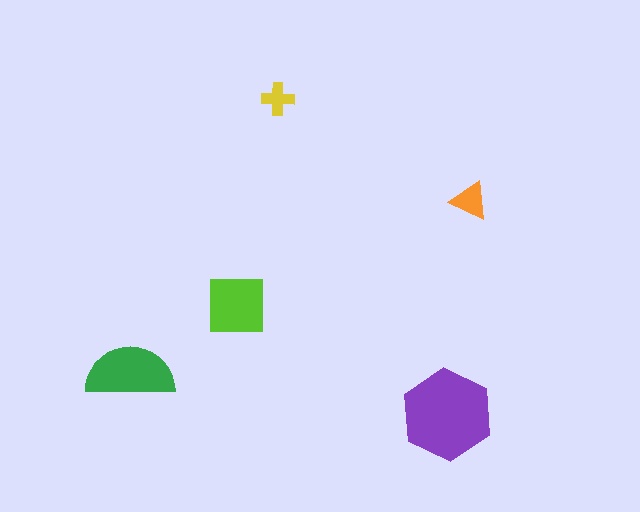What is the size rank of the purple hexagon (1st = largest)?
1st.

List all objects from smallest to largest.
The yellow cross, the orange triangle, the lime square, the green semicircle, the purple hexagon.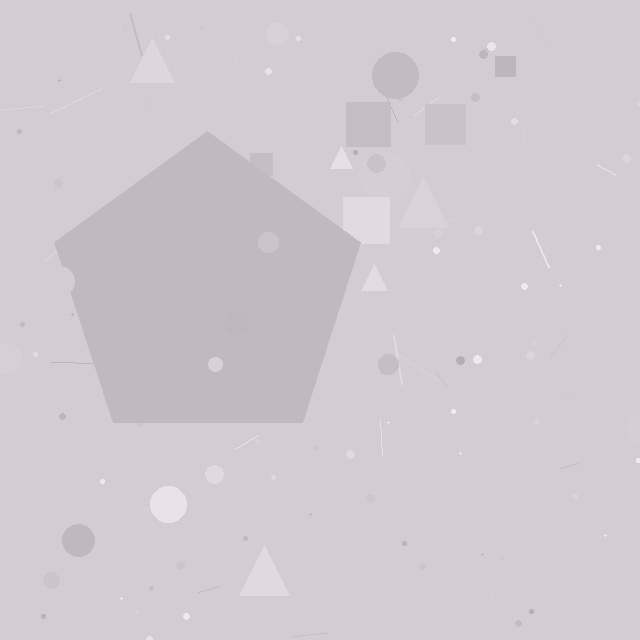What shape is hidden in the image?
A pentagon is hidden in the image.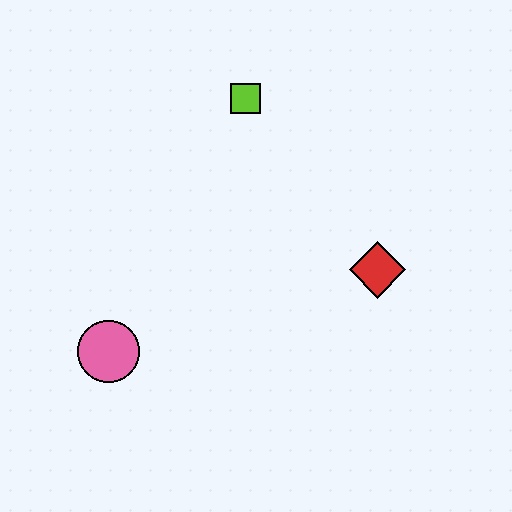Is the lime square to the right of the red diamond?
No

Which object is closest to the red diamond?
The lime square is closest to the red diamond.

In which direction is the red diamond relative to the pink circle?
The red diamond is to the right of the pink circle.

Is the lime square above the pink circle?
Yes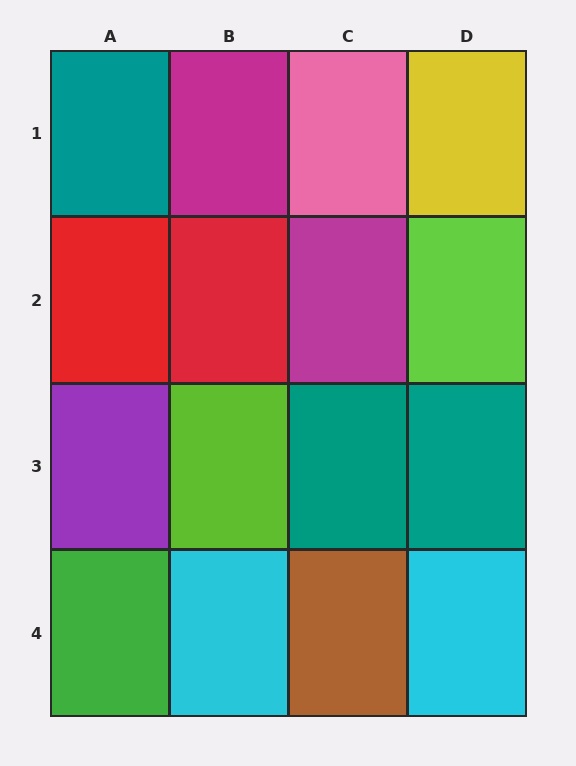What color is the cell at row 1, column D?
Yellow.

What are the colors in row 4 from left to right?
Green, cyan, brown, cyan.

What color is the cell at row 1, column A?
Teal.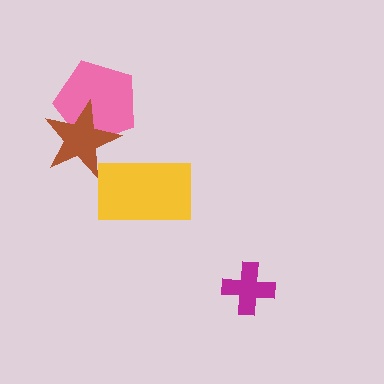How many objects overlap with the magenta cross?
0 objects overlap with the magenta cross.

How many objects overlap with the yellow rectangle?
0 objects overlap with the yellow rectangle.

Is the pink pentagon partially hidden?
Yes, it is partially covered by another shape.